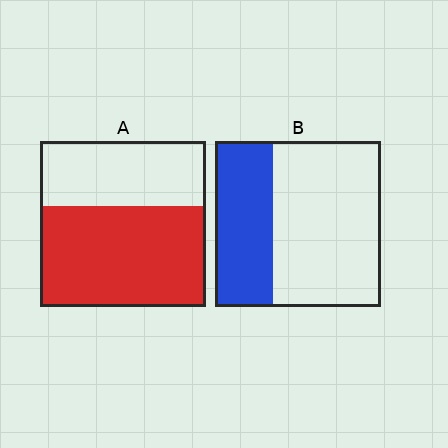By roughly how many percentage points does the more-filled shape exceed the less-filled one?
By roughly 25 percentage points (A over B).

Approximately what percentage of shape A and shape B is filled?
A is approximately 60% and B is approximately 35%.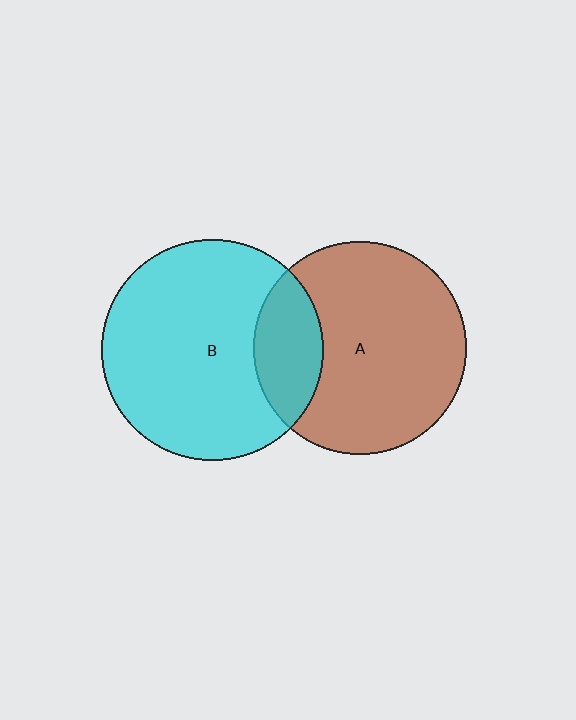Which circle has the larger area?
Circle B (cyan).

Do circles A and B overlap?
Yes.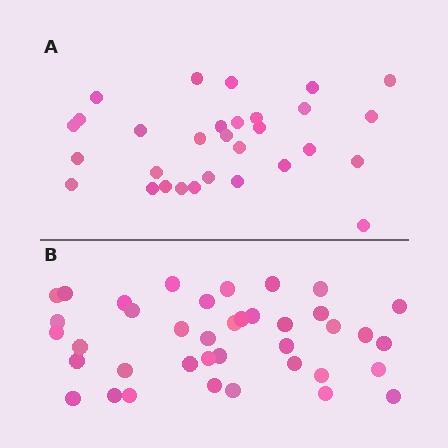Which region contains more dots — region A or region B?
Region B (the bottom region) has more dots.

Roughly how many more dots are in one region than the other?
Region B has roughly 8 or so more dots than region A.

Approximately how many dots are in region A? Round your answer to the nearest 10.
About 30 dots.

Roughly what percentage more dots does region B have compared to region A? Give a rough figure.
About 30% more.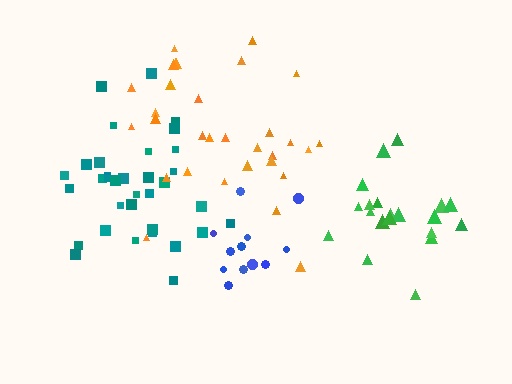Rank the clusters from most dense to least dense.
green, blue, teal, orange.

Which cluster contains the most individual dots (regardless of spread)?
Teal (34).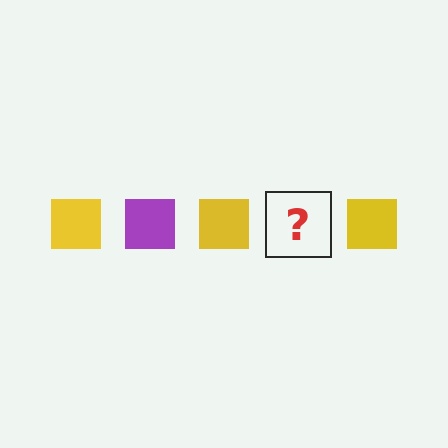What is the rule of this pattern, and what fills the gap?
The rule is that the pattern cycles through yellow, purple squares. The gap should be filled with a purple square.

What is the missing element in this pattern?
The missing element is a purple square.